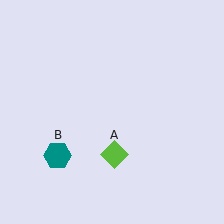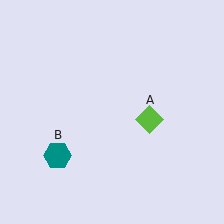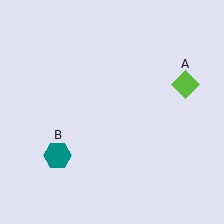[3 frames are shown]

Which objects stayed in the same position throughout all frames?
Teal hexagon (object B) remained stationary.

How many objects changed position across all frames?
1 object changed position: lime diamond (object A).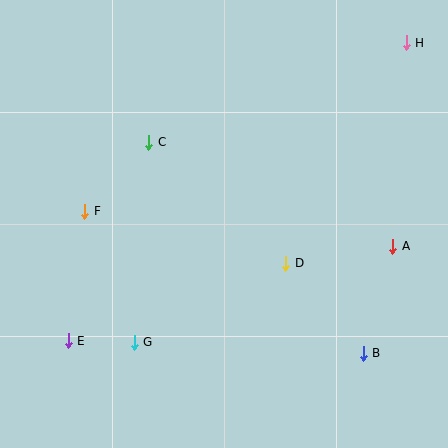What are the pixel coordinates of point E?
Point E is at (68, 341).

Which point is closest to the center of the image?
Point D at (286, 263) is closest to the center.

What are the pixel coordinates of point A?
Point A is at (393, 246).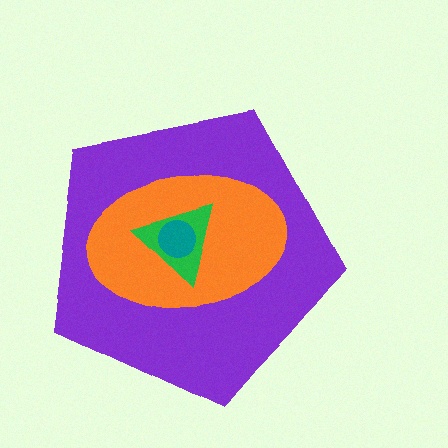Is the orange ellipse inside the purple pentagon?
Yes.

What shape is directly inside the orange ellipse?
The green triangle.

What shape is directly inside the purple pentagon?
The orange ellipse.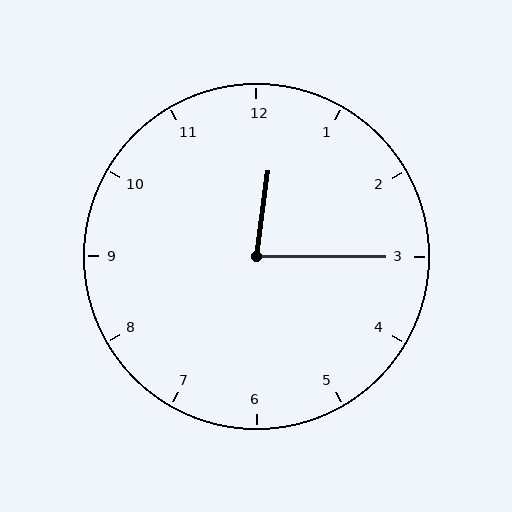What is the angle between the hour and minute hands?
Approximately 82 degrees.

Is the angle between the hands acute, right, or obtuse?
It is acute.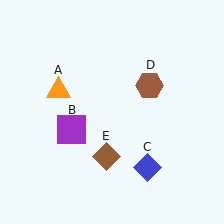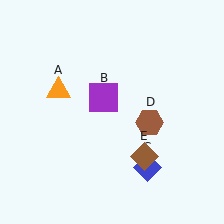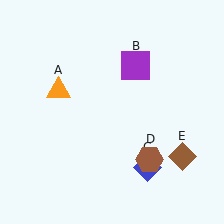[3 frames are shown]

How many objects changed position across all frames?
3 objects changed position: purple square (object B), brown hexagon (object D), brown diamond (object E).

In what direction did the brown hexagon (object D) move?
The brown hexagon (object D) moved down.